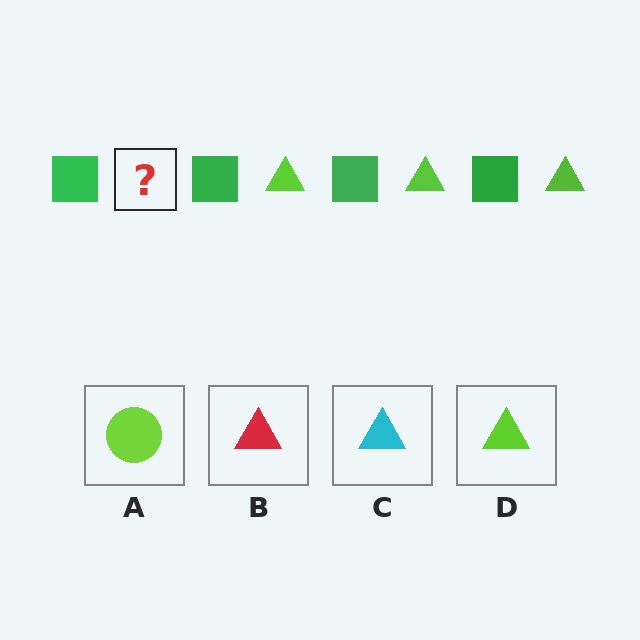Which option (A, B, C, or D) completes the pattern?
D.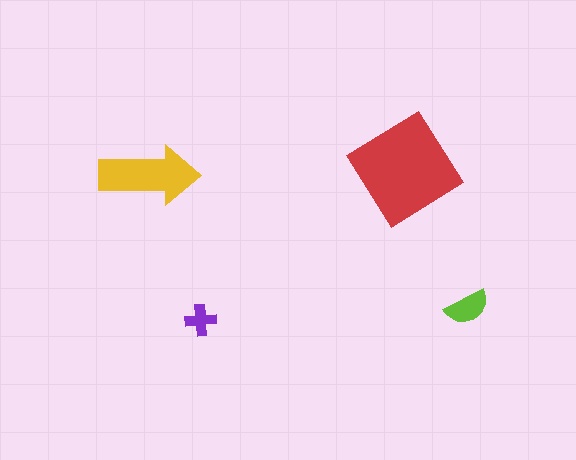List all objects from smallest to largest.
The purple cross, the lime semicircle, the yellow arrow, the red diamond.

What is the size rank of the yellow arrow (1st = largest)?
2nd.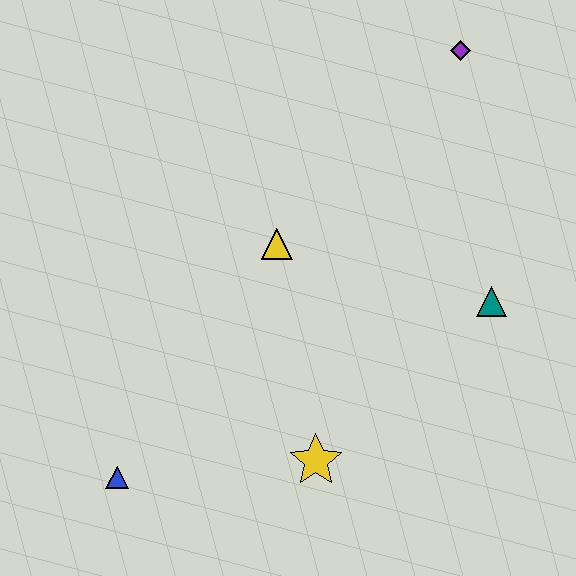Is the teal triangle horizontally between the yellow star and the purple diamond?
No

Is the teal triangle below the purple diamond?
Yes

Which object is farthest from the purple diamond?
The blue triangle is farthest from the purple diamond.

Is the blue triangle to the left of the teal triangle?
Yes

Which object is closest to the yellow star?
The blue triangle is closest to the yellow star.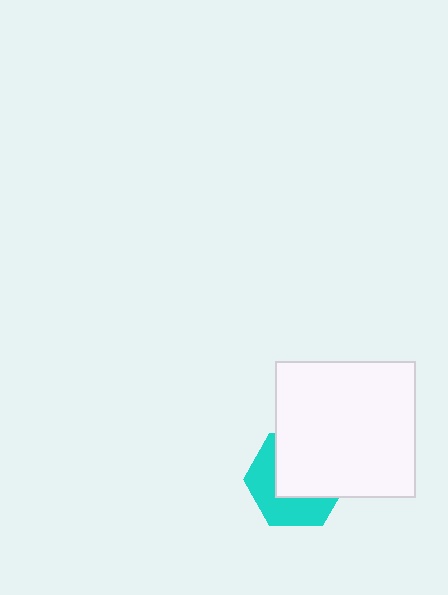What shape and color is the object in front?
The object in front is a white rectangle.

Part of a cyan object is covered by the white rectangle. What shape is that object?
It is a hexagon.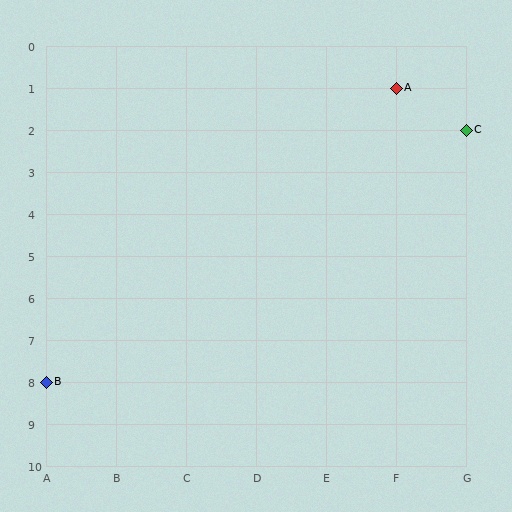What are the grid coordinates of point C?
Point C is at grid coordinates (G, 2).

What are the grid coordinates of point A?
Point A is at grid coordinates (F, 1).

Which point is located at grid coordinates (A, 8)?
Point B is at (A, 8).